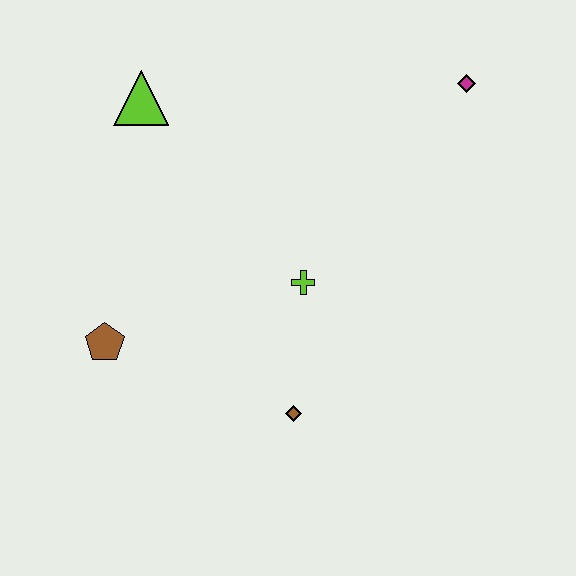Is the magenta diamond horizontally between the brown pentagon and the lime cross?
No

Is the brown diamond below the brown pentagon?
Yes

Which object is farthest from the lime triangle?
The brown diamond is farthest from the lime triangle.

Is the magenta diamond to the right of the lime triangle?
Yes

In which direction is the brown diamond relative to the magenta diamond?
The brown diamond is below the magenta diamond.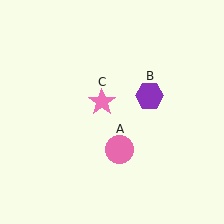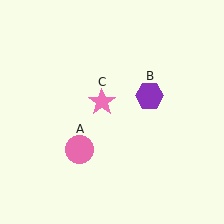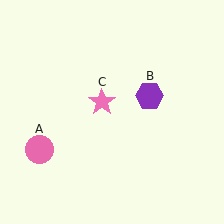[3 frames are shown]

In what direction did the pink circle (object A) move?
The pink circle (object A) moved left.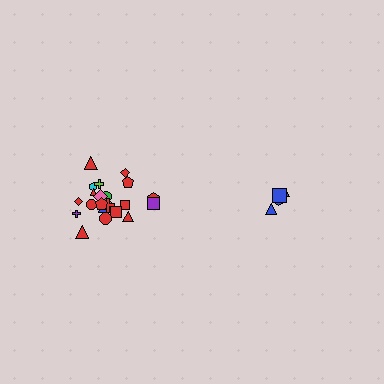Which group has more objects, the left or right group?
The left group.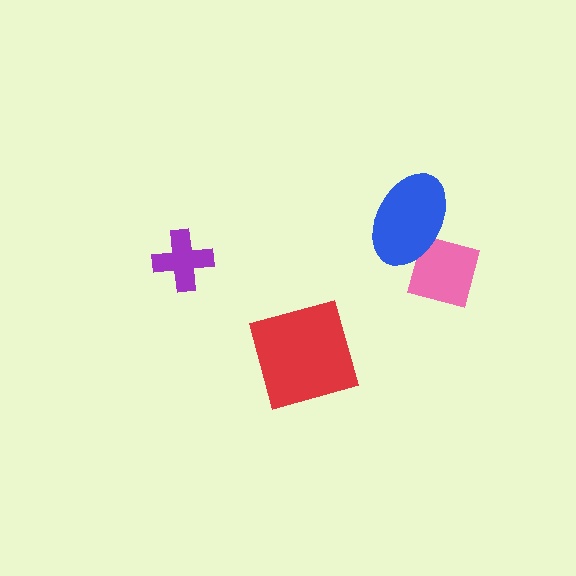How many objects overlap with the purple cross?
0 objects overlap with the purple cross.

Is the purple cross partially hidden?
No, no other shape covers it.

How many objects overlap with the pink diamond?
1 object overlaps with the pink diamond.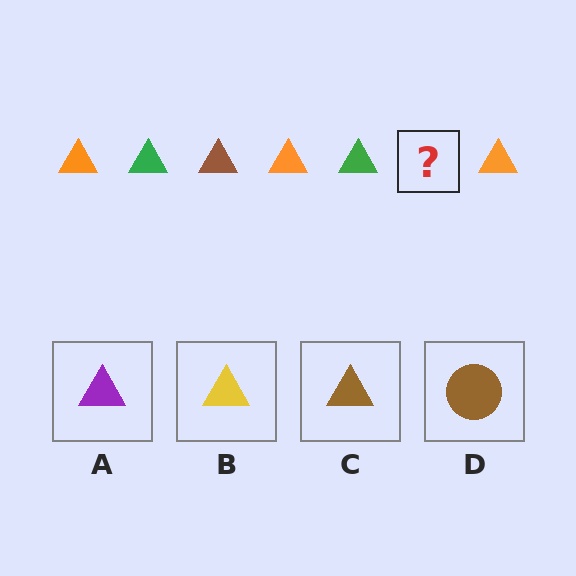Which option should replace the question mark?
Option C.